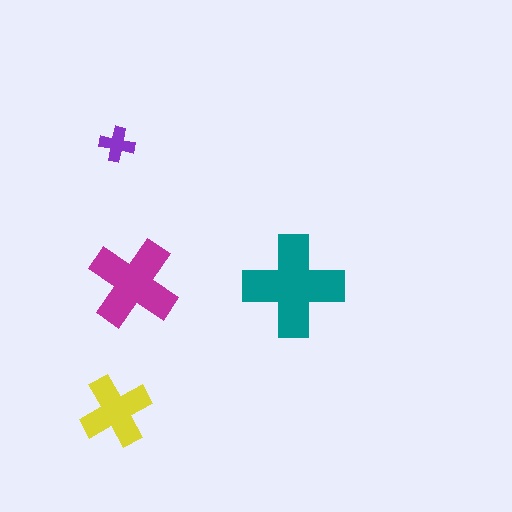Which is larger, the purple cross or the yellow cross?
The yellow one.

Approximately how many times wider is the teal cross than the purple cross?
About 3 times wider.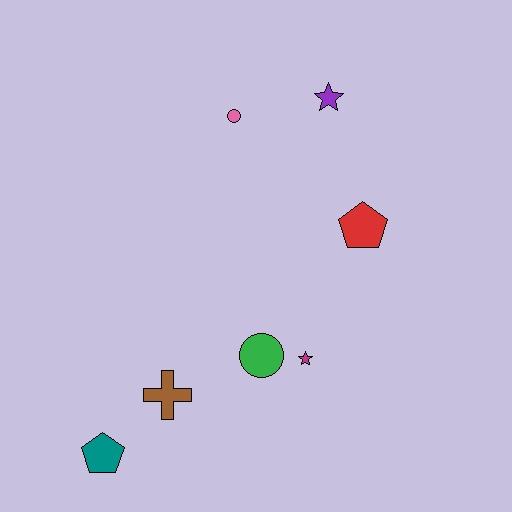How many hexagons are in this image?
There are no hexagons.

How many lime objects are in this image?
There are no lime objects.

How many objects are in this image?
There are 7 objects.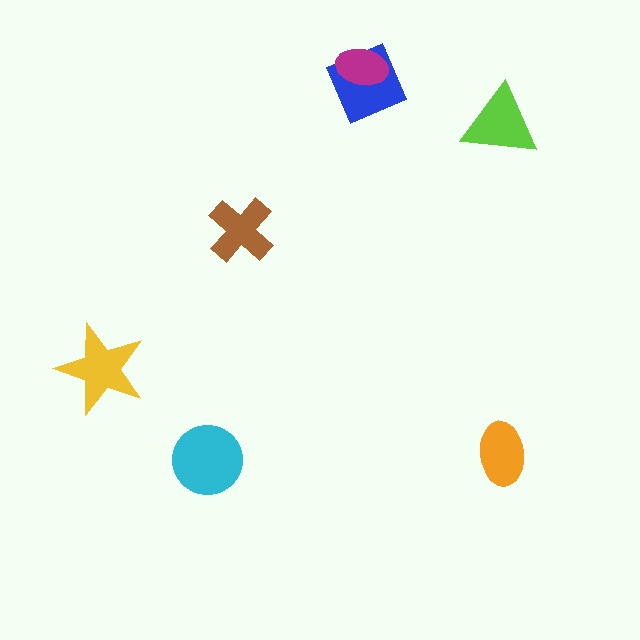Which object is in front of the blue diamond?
The magenta ellipse is in front of the blue diamond.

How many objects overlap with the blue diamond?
1 object overlaps with the blue diamond.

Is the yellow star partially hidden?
No, no other shape covers it.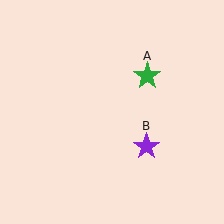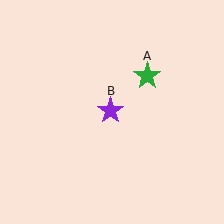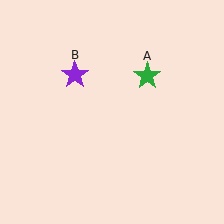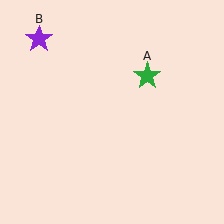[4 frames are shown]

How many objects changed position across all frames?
1 object changed position: purple star (object B).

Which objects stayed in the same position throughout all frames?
Green star (object A) remained stationary.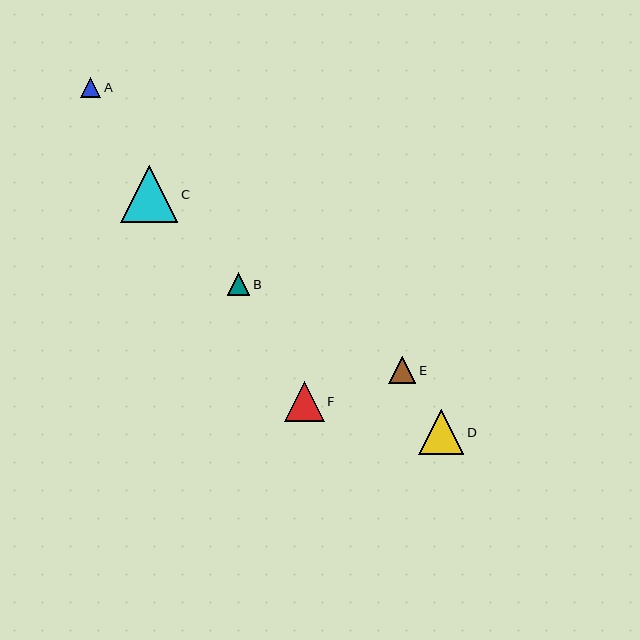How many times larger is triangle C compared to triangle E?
Triangle C is approximately 2.1 times the size of triangle E.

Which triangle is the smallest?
Triangle A is the smallest with a size of approximately 20 pixels.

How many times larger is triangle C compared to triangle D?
Triangle C is approximately 1.3 times the size of triangle D.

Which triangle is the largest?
Triangle C is the largest with a size of approximately 57 pixels.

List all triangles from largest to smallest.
From largest to smallest: C, D, F, E, B, A.